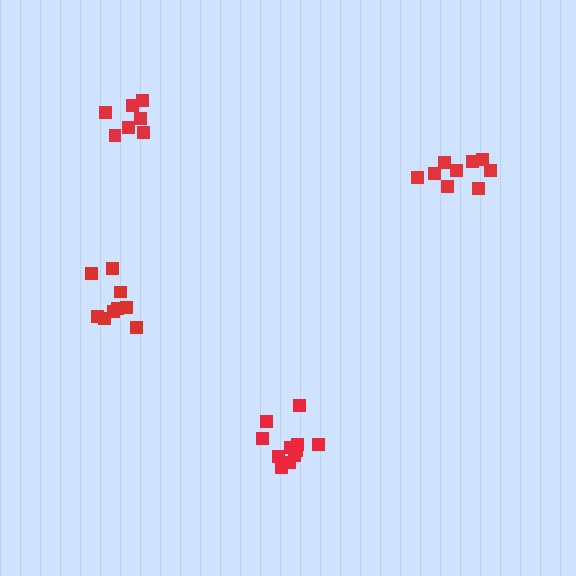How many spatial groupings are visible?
There are 4 spatial groupings.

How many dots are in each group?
Group 1: 9 dots, Group 2: 11 dots, Group 3: 7 dots, Group 4: 9 dots (36 total).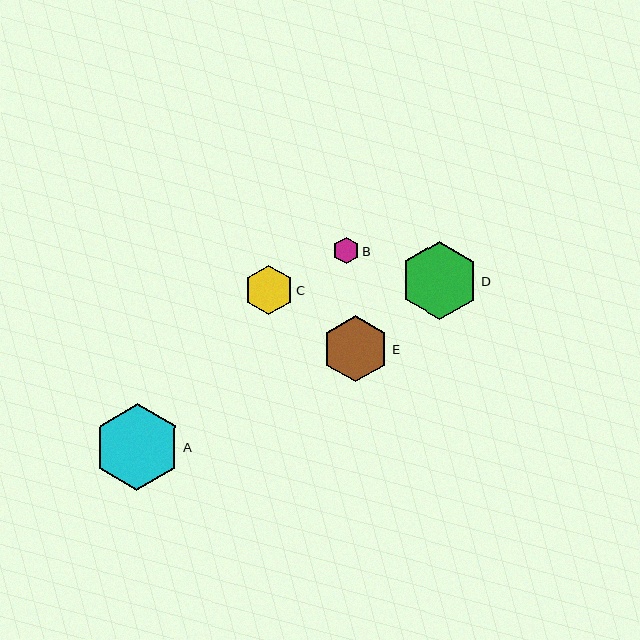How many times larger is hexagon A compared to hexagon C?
Hexagon A is approximately 1.8 times the size of hexagon C.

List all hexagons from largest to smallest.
From largest to smallest: A, D, E, C, B.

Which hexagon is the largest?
Hexagon A is the largest with a size of approximately 86 pixels.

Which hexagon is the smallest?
Hexagon B is the smallest with a size of approximately 27 pixels.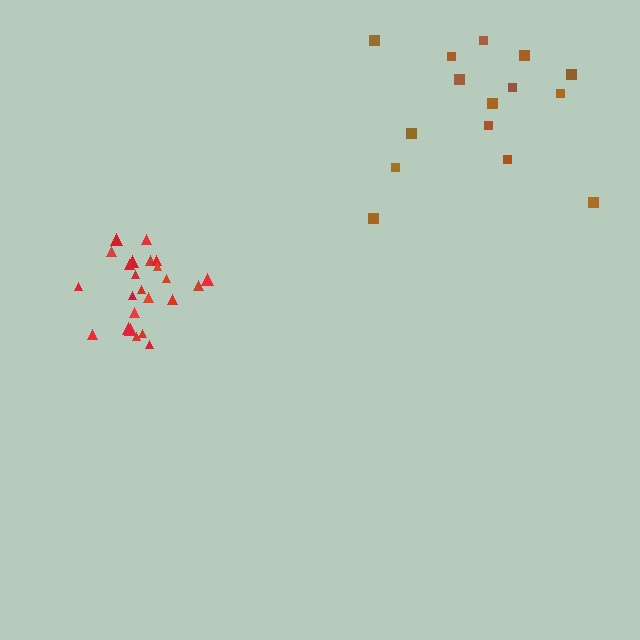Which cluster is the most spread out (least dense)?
Brown.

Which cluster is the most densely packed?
Red.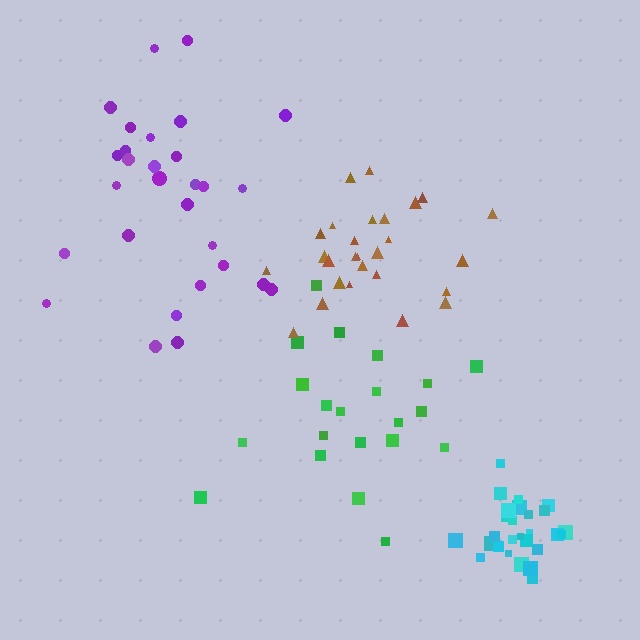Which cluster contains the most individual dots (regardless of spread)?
Purple (29).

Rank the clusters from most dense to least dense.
cyan, brown, purple, green.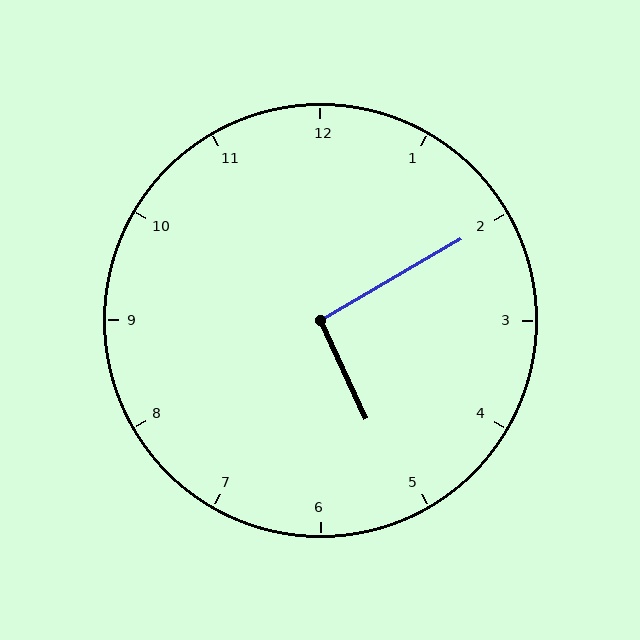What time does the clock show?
5:10.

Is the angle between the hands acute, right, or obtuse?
It is right.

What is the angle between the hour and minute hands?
Approximately 95 degrees.